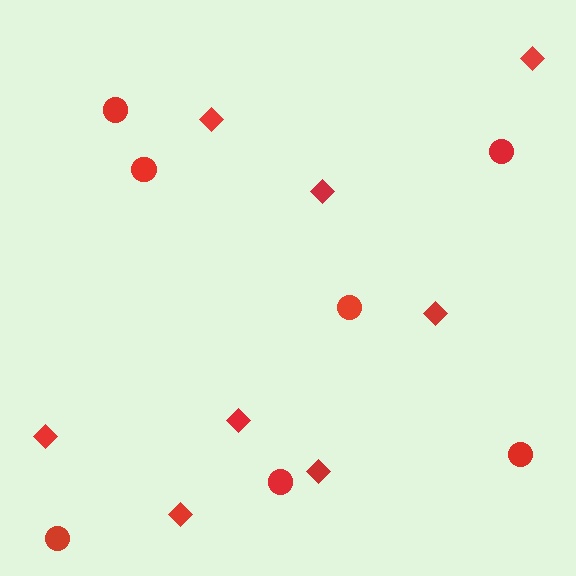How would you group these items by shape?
There are 2 groups: one group of circles (7) and one group of diamonds (8).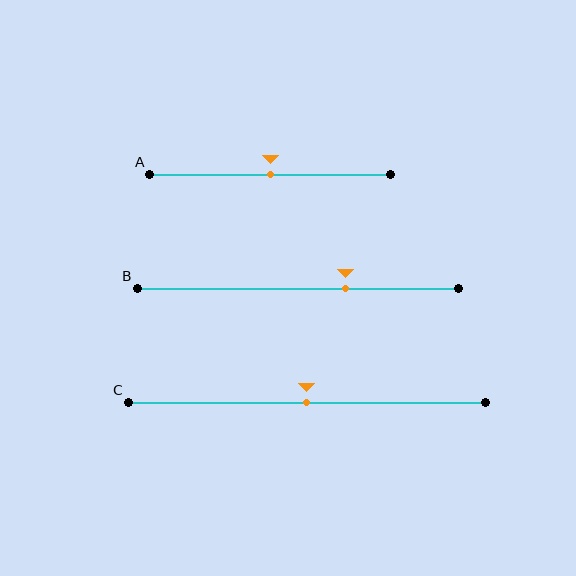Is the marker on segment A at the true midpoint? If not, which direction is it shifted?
Yes, the marker on segment A is at the true midpoint.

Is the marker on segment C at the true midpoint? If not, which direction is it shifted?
Yes, the marker on segment C is at the true midpoint.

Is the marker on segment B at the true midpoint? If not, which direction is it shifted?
No, the marker on segment B is shifted to the right by about 15% of the segment length.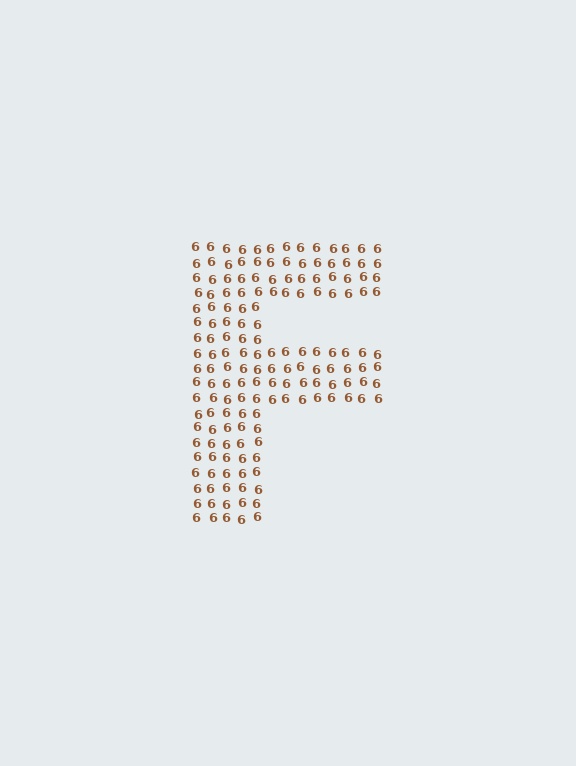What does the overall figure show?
The overall figure shows the letter F.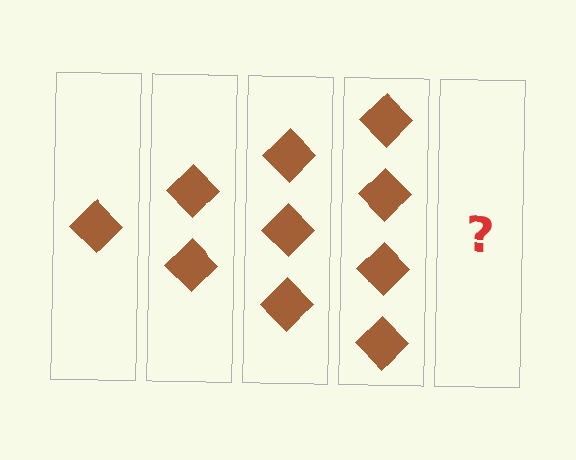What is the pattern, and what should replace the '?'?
The pattern is that each step adds one more diamond. The '?' should be 5 diamonds.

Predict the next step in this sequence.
The next step is 5 diamonds.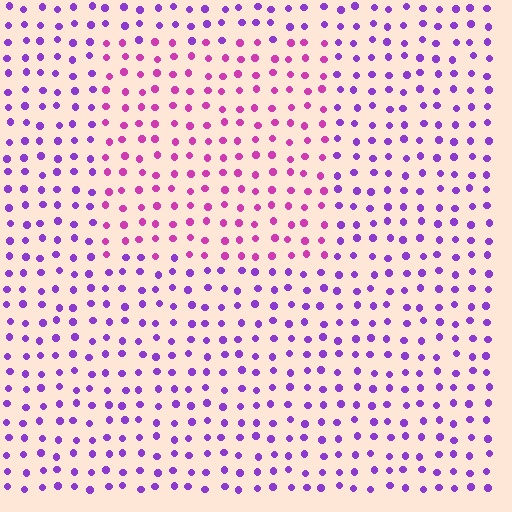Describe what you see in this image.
The image is filled with small purple elements in a uniform arrangement. A rectangle-shaped region is visible where the elements are tinted to a slightly different hue, forming a subtle color boundary.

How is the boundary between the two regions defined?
The boundary is defined purely by a slight shift in hue (about 38 degrees). Spacing, size, and orientation are identical on both sides.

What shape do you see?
I see a rectangle.